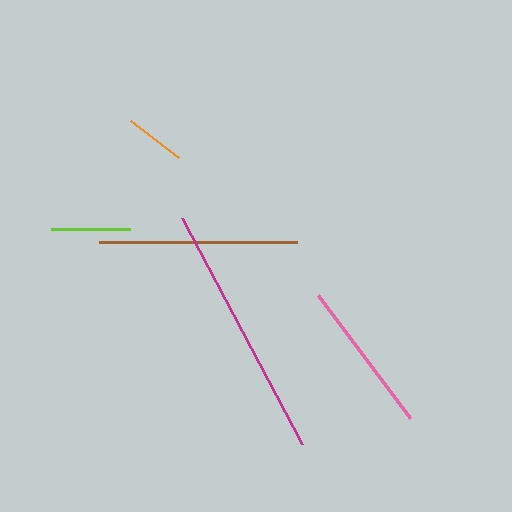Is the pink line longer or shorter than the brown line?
The brown line is longer than the pink line.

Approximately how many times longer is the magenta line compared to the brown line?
The magenta line is approximately 1.3 times the length of the brown line.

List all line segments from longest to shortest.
From longest to shortest: magenta, brown, pink, lime, orange.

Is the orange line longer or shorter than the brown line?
The brown line is longer than the orange line.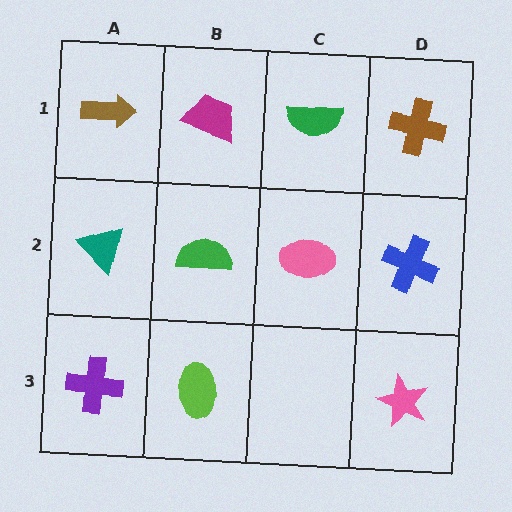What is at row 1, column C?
A green semicircle.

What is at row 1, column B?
A magenta trapezoid.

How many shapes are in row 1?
4 shapes.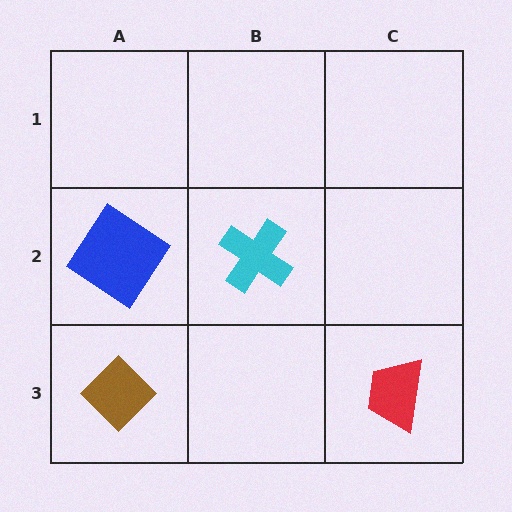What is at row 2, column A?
A blue diamond.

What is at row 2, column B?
A cyan cross.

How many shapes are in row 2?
2 shapes.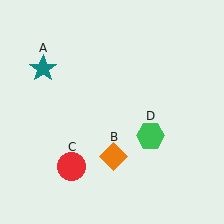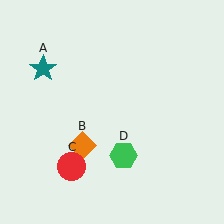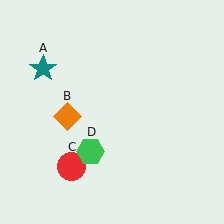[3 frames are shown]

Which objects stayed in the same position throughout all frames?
Teal star (object A) and red circle (object C) remained stationary.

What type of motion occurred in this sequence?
The orange diamond (object B), green hexagon (object D) rotated clockwise around the center of the scene.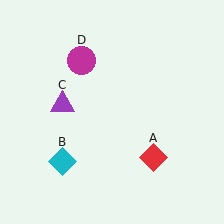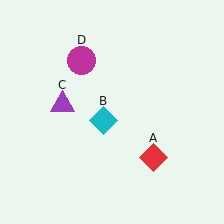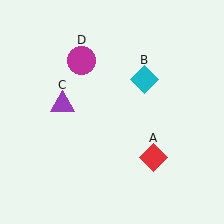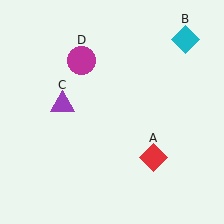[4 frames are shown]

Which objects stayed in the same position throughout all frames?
Red diamond (object A) and purple triangle (object C) and magenta circle (object D) remained stationary.